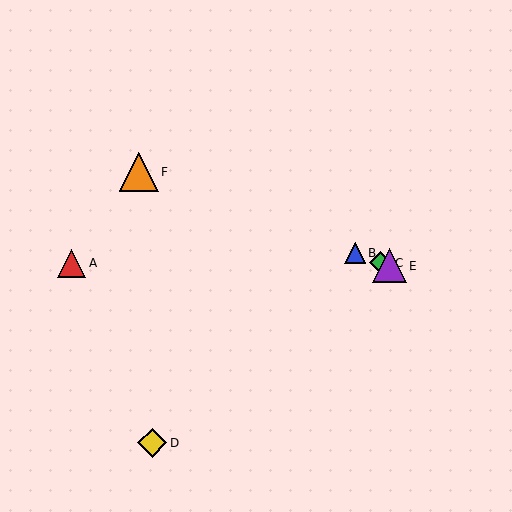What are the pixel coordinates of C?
Object C is at (380, 263).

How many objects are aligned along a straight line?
4 objects (B, C, E, F) are aligned along a straight line.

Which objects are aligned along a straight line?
Objects B, C, E, F are aligned along a straight line.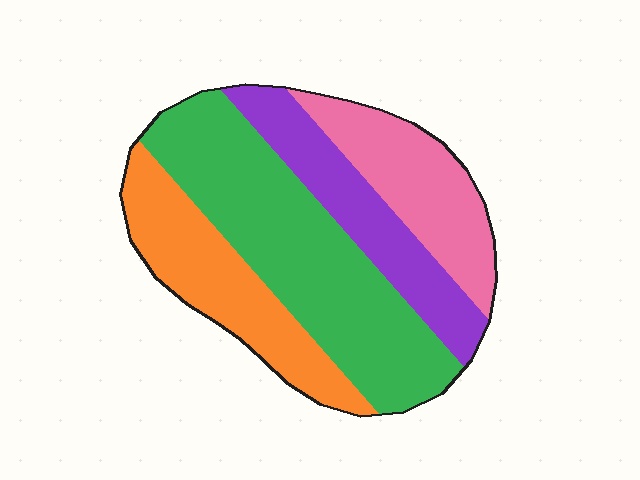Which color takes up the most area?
Green, at roughly 40%.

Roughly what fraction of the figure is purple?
Purple covers around 20% of the figure.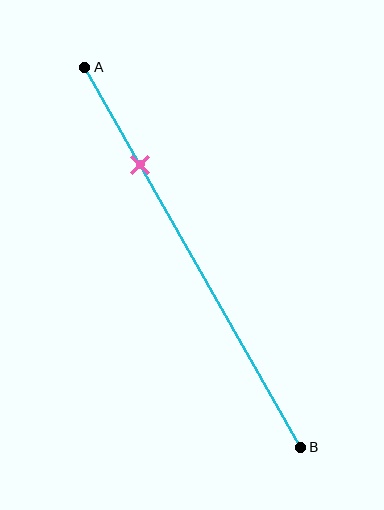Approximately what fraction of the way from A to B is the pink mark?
The pink mark is approximately 25% of the way from A to B.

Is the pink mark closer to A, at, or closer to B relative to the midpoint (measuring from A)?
The pink mark is closer to point A than the midpoint of segment AB.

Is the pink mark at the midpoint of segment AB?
No, the mark is at about 25% from A, not at the 50% midpoint.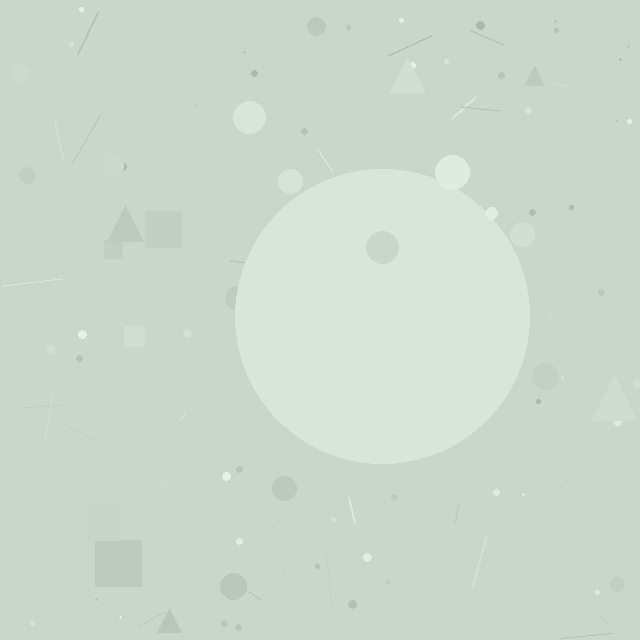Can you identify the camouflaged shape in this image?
The camouflaged shape is a circle.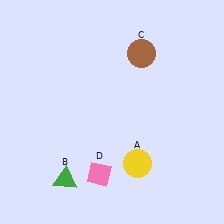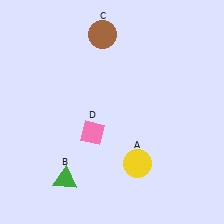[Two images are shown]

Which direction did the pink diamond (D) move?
The pink diamond (D) moved up.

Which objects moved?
The objects that moved are: the brown circle (C), the pink diamond (D).